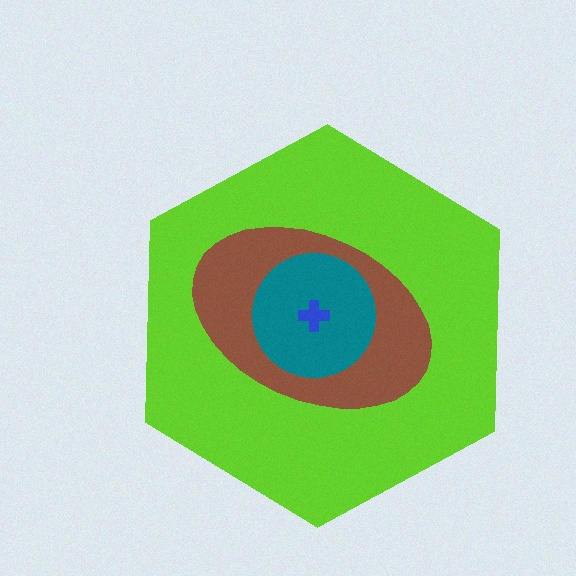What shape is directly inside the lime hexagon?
The brown ellipse.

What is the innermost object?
The blue cross.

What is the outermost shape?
The lime hexagon.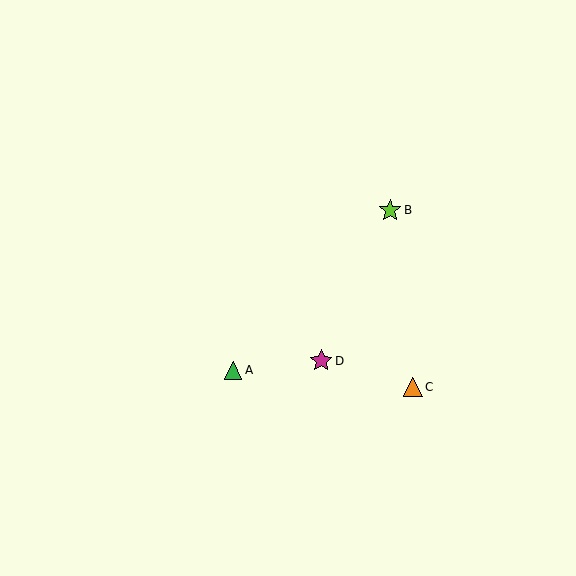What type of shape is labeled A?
Shape A is a green triangle.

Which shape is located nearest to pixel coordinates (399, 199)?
The lime star (labeled B) at (390, 210) is nearest to that location.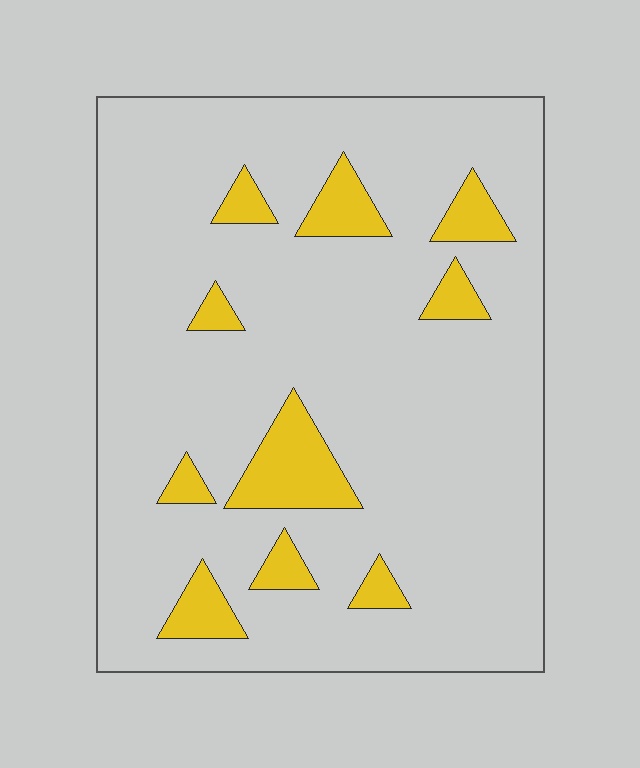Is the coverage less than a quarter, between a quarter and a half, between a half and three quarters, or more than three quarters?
Less than a quarter.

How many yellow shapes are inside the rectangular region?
10.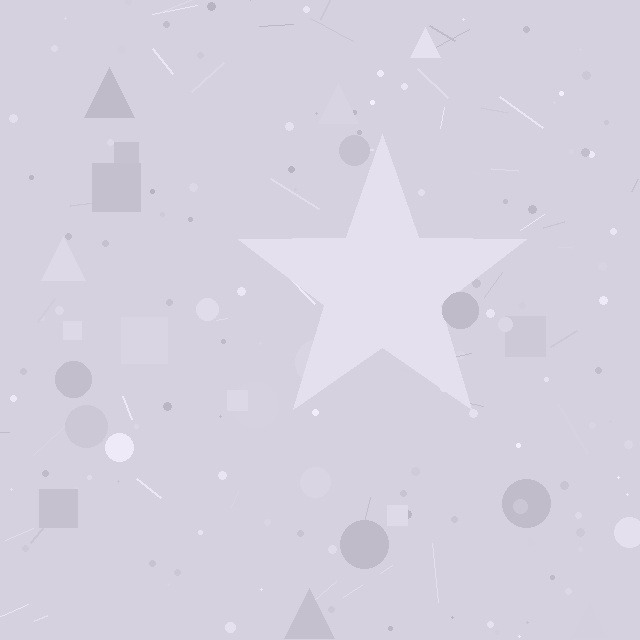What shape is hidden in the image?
A star is hidden in the image.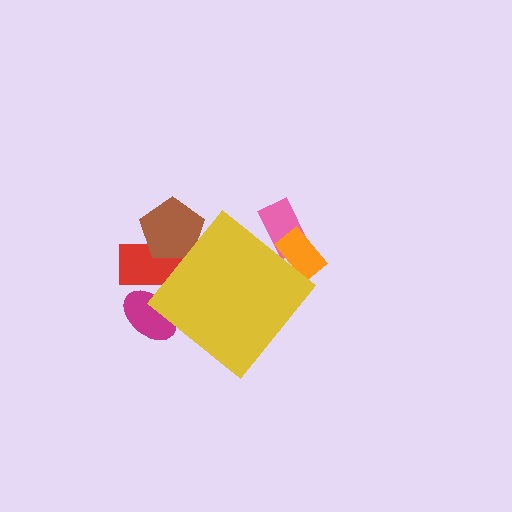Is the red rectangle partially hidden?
Yes, the red rectangle is partially hidden behind the yellow diamond.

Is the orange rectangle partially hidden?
Yes, the orange rectangle is partially hidden behind the yellow diamond.